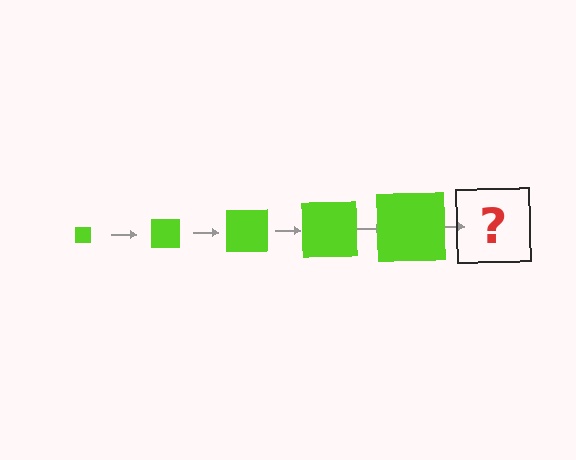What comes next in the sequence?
The next element should be a lime square, larger than the previous one.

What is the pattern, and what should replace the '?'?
The pattern is that the square gets progressively larger each step. The '?' should be a lime square, larger than the previous one.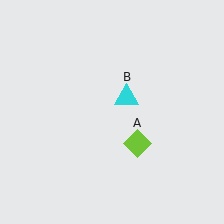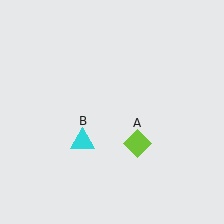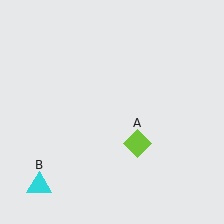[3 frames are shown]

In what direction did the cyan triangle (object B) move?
The cyan triangle (object B) moved down and to the left.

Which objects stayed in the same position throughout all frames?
Lime diamond (object A) remained stationary.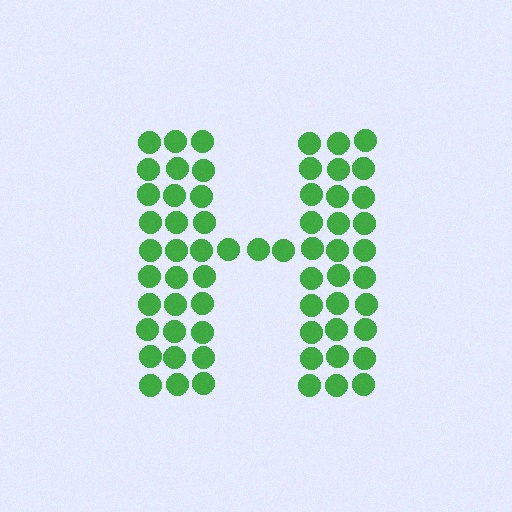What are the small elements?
The small elements are circles.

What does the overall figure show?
The overall figure shows the letter H.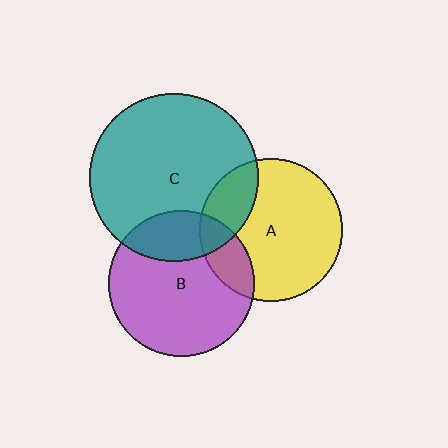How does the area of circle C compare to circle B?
Approximately 1.3 times.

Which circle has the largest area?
Circle C (teal).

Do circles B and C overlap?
Yes.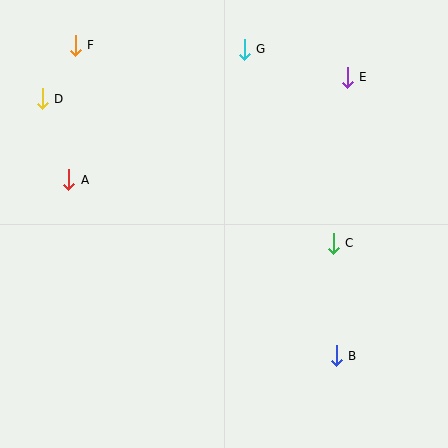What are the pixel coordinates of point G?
Point G is at (244, 49).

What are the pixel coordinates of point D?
Point D is at (42, 99).